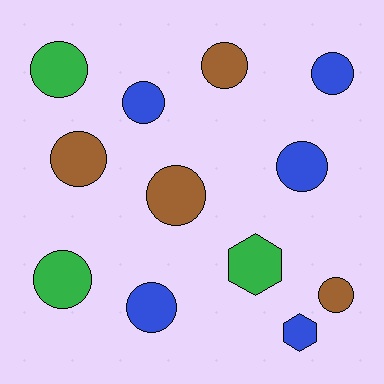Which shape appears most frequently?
Circle, with 10 objects.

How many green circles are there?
There are 2 green circles.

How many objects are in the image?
There are 12 objects.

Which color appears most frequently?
Blue, with 5 objects.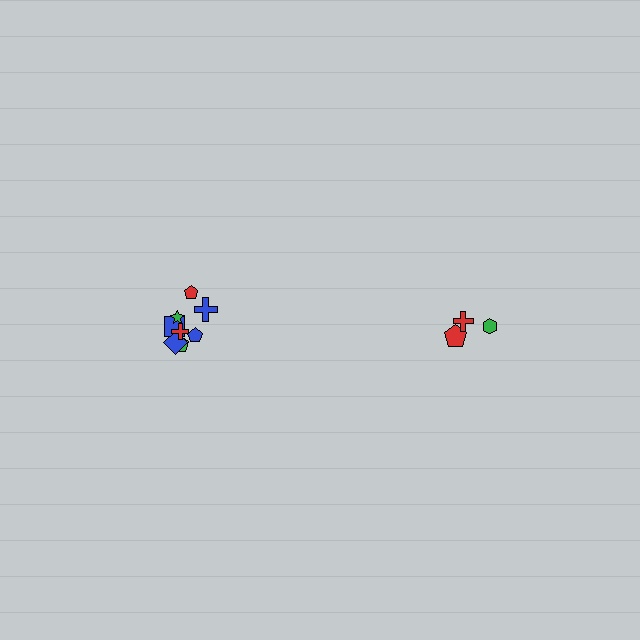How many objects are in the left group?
There are 8 objects.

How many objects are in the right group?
There are 3 objects.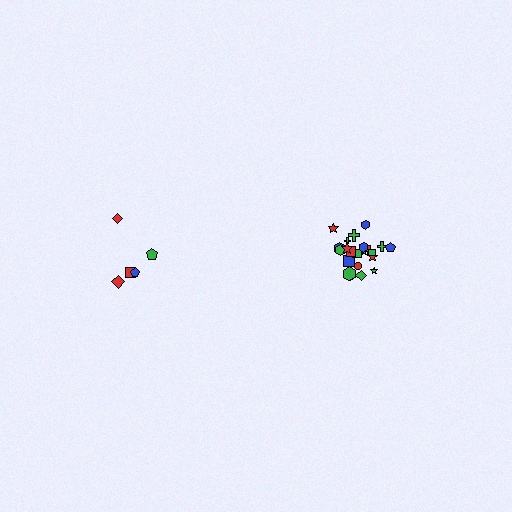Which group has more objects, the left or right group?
The right group.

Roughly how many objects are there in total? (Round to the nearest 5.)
Roughly 25 objects in total.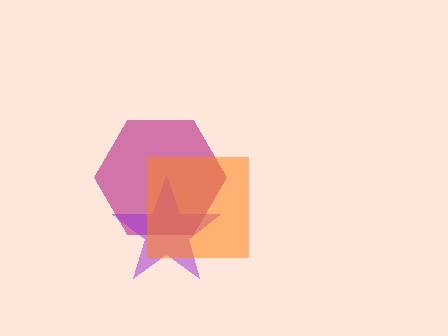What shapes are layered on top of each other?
The layered shapes are: a magenta hexagon, a purple star, an orange square.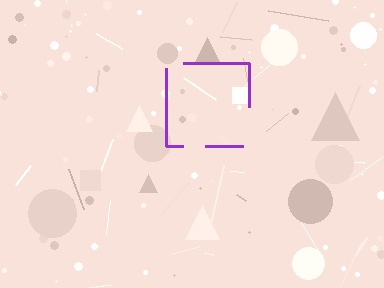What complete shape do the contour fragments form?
The contour fragments form a square.